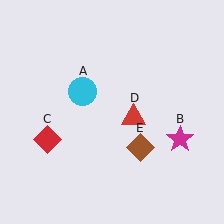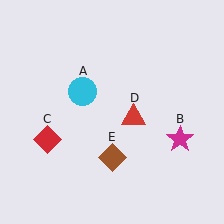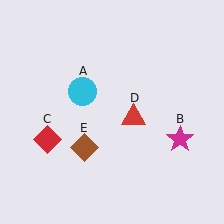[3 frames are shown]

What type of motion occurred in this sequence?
The brown diamond (object E) rotated clockwise around the center of the scene.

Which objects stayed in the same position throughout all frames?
Cyan circle (object A) and magenta star (object B) and red diamond (object C) and red triangle (object D) remained stationary.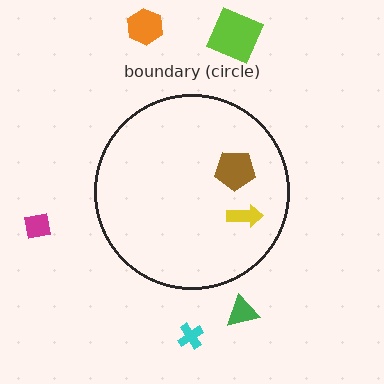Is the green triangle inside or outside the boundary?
Outside.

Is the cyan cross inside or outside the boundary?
Outside.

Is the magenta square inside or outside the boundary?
Outside.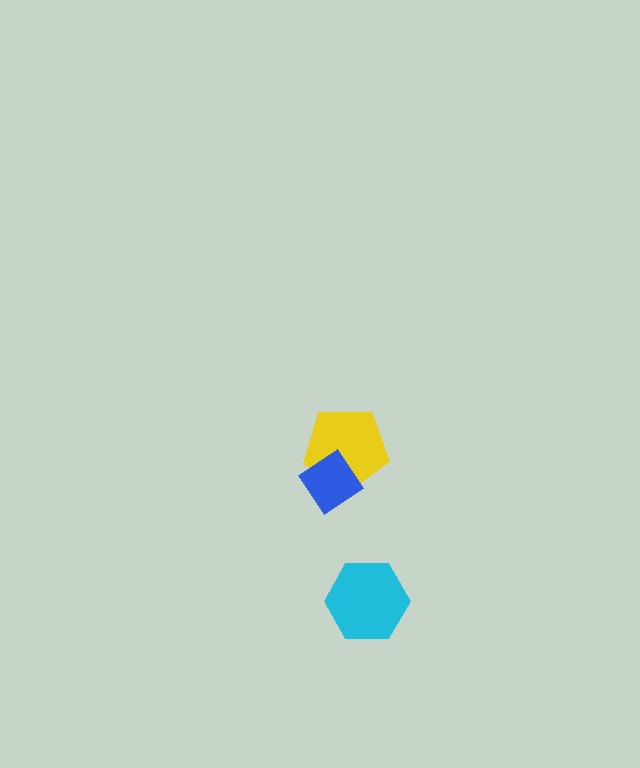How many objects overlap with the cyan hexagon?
0 objects overlap with the cyan hexagon.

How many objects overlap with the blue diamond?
1 object overlaps with the blue diamond.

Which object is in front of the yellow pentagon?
The blue diamond is in front of the yellow pentagon.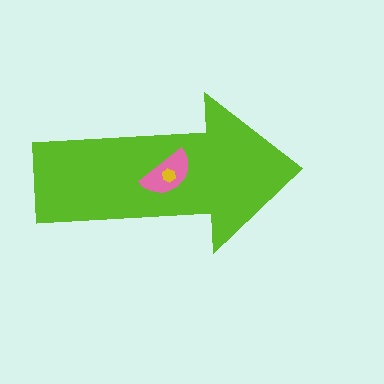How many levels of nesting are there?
3.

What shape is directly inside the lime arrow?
The pink semicircle.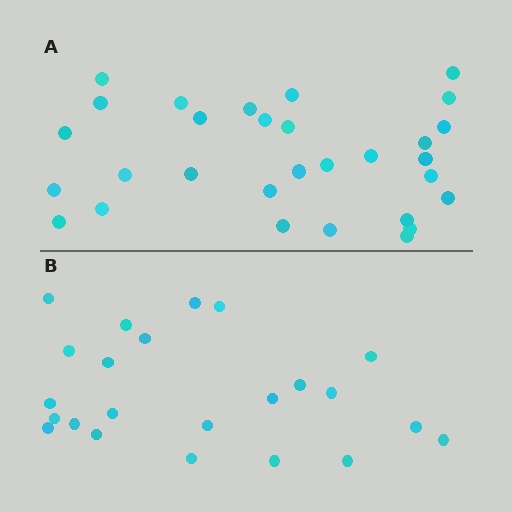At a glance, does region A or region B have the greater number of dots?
Region A (the top region) has more dots.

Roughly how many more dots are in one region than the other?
Region A has roughly 8 or so more dots than region B.